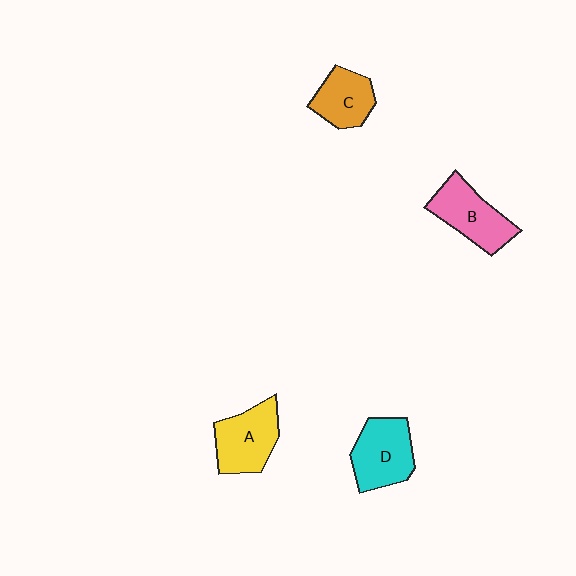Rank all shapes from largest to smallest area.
From largest to smallest: D (cyan), B (pink), A (yellow), C (orange).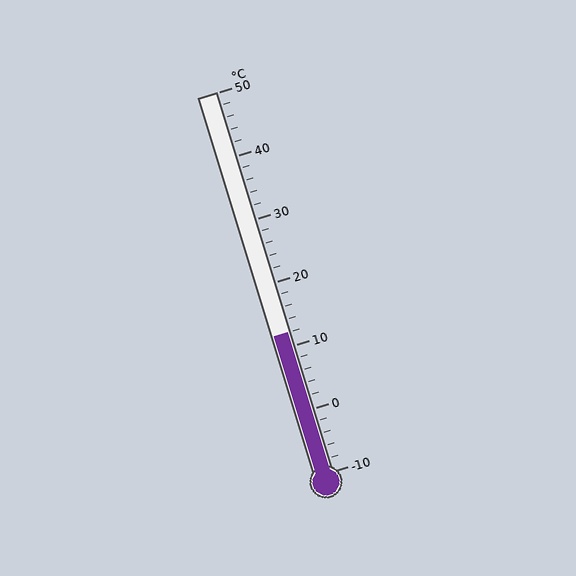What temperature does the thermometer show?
The thermometer shows approximately 12°C.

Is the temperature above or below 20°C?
The temperature is below 20°C.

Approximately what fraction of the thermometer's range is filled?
The thermometer is filled to approximately 35% of its range.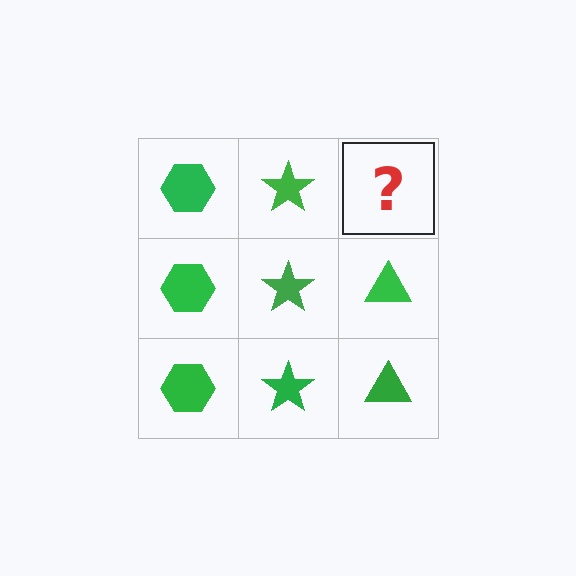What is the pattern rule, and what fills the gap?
The rule is that each column has a consistent shape. The gap should be filled with a green triangle.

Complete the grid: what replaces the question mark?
The question mark should be replaced with a green triangle.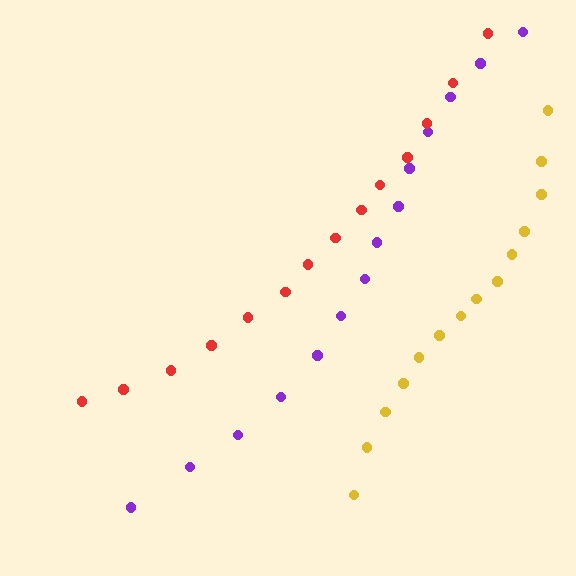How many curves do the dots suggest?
There are 3 distinct paths.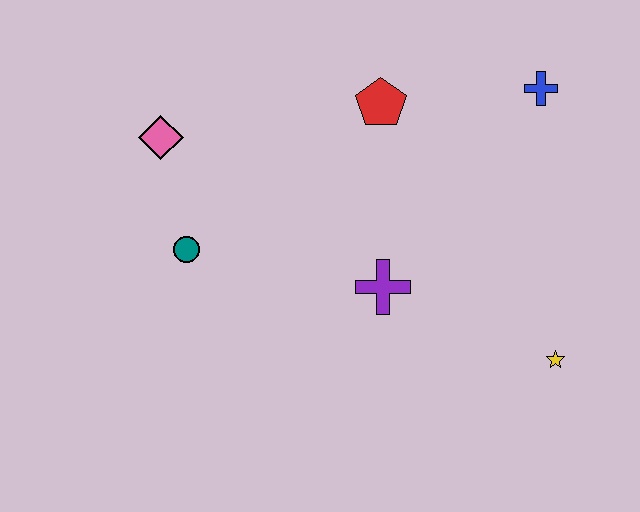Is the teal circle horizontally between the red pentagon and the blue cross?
No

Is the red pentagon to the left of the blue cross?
Yes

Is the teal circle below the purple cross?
No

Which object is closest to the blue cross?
The red pentagon is closest to the blue cross.